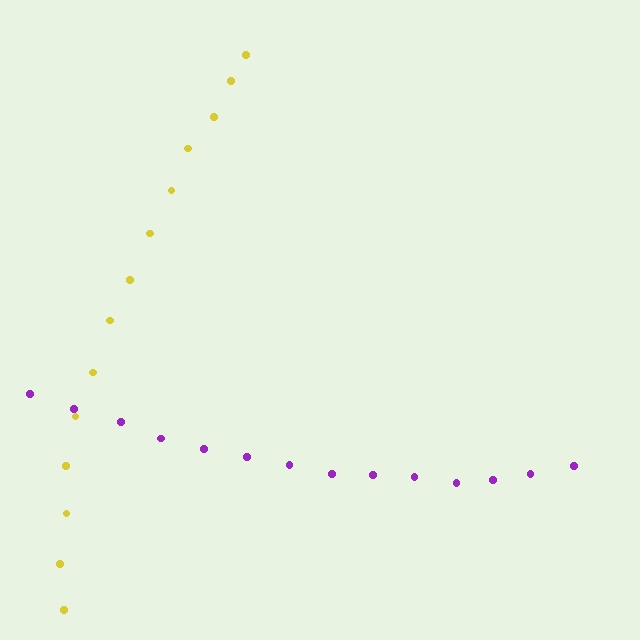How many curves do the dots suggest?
There are 2 distinct paths.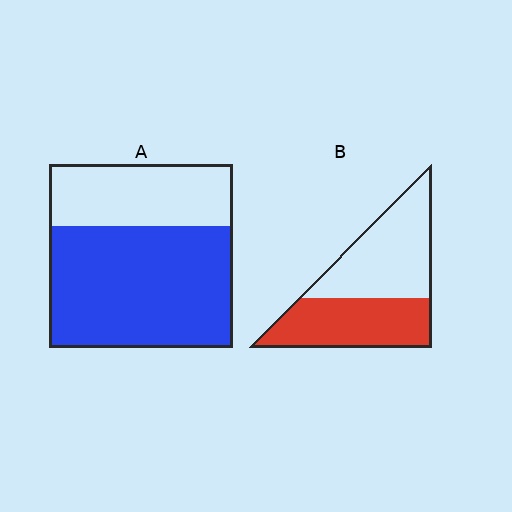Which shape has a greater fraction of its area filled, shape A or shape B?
Shape A.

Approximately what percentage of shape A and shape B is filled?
A is approximately 65% and B is approximately 45%.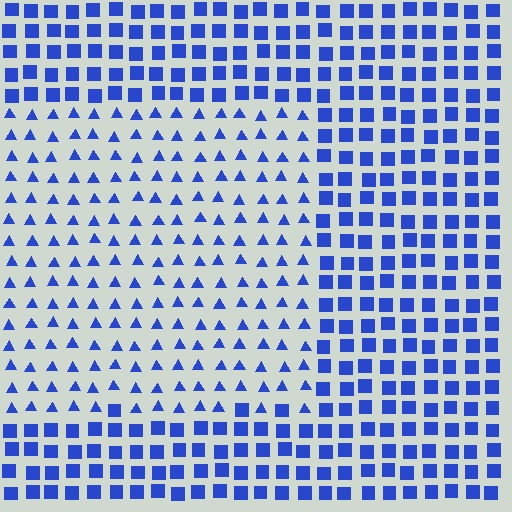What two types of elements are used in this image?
The image uses triangles inside the rectangle region and squares outside it.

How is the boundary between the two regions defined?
The boundary is defined by a change in element shape: triangles inside vs. squares outside. All elements share the same color and spacing.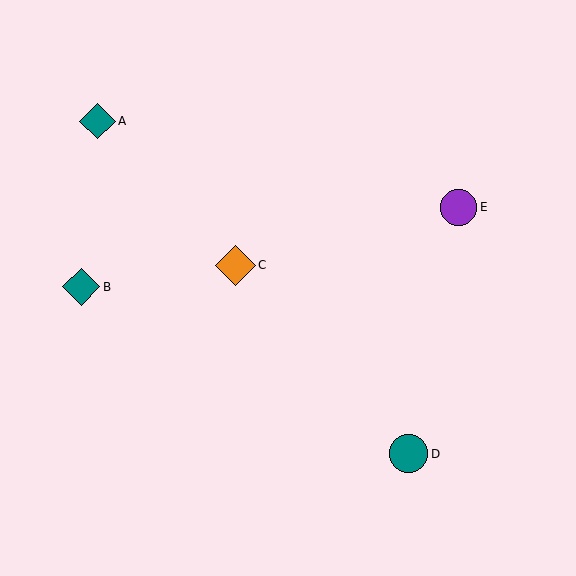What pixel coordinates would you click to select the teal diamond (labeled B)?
Click at (81, 287) to select the teal diamond B.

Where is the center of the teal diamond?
The center of the teal diamond is at (97, 121).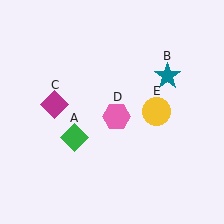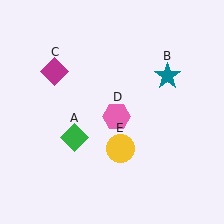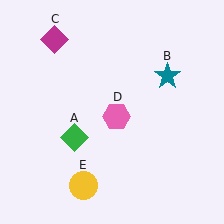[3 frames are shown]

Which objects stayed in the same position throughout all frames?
Green diamond (object A) and teal star (object B) and pink hexagon (object D) remained stationary.